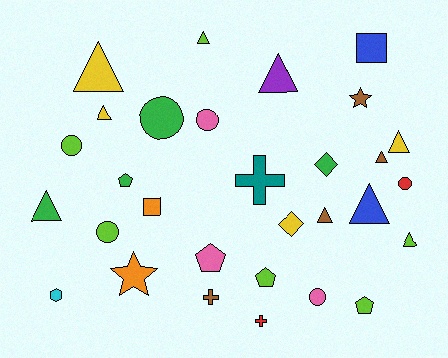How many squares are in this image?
There are 2 squares.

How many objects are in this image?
There are 30 objects.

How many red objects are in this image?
There are 2 red objects.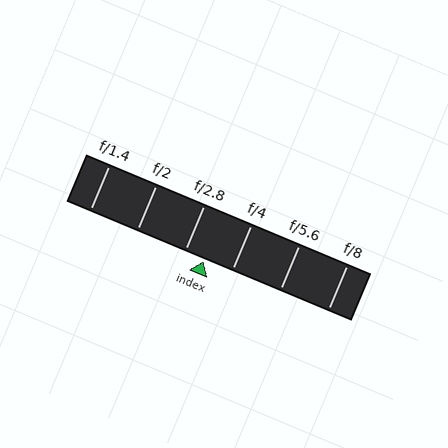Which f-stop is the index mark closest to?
The index mark is closest to f/2.8.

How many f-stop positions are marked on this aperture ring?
There are 6 f-stop positions marked.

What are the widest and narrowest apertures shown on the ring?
The widest aperture shown is f/1.4 and the narrowest is f/8.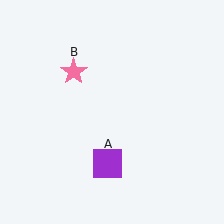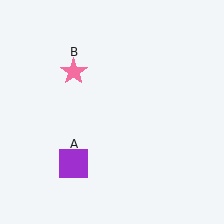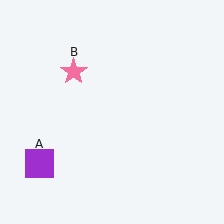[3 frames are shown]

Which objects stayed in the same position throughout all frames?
Pink star (object B) remained stationary.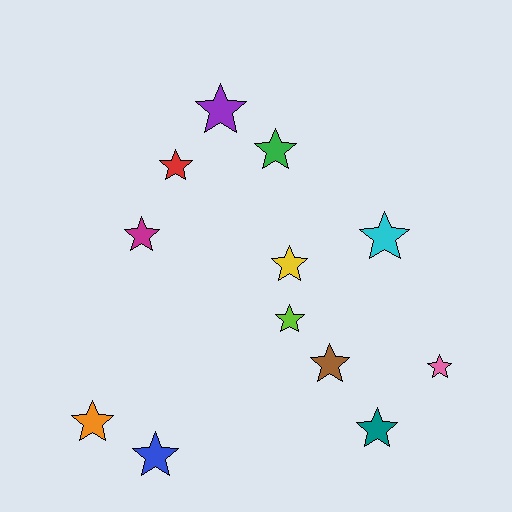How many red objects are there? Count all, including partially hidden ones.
There is 1 red object.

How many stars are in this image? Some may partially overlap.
There are 12 stars.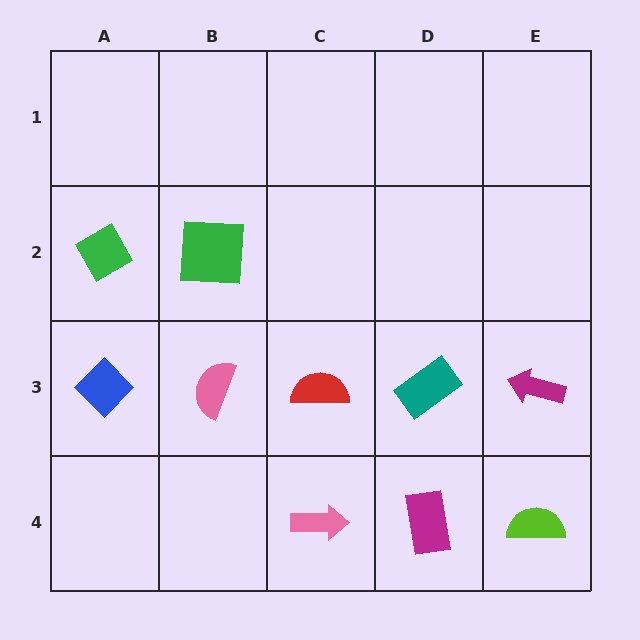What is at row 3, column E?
A magenta arrow.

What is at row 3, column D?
A teal rectangle.